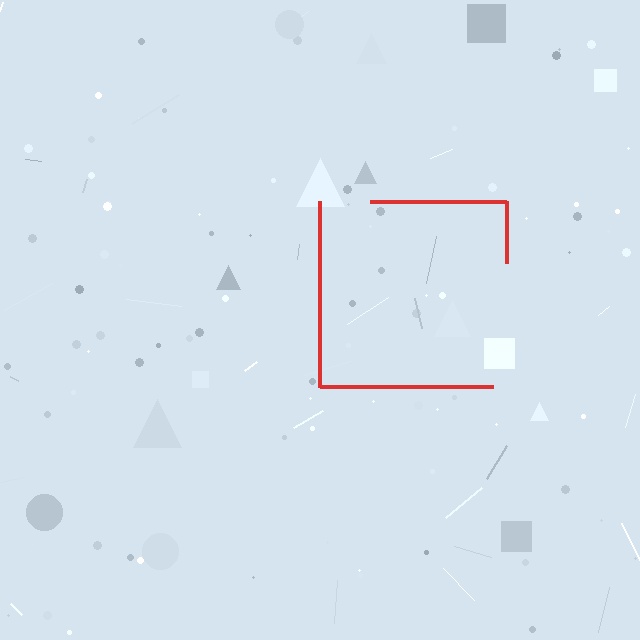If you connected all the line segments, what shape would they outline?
They would outline a square.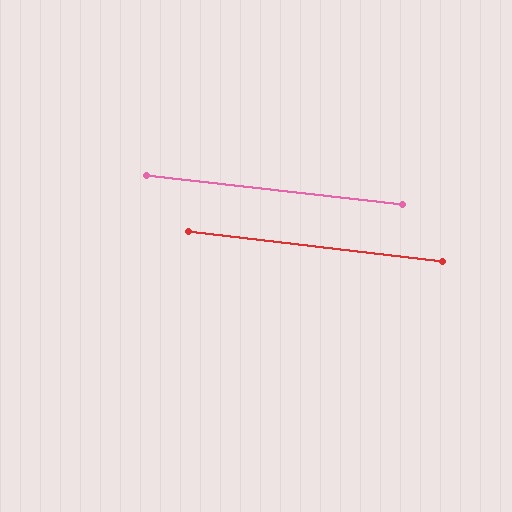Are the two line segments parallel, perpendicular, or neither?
Parallel — their directions differ by only 0.2°.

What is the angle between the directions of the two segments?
Approximately 0 degrees.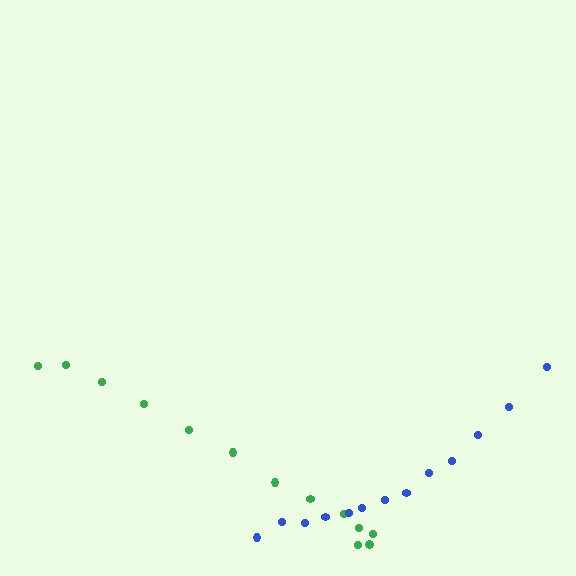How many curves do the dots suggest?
There are 2 distinct paths.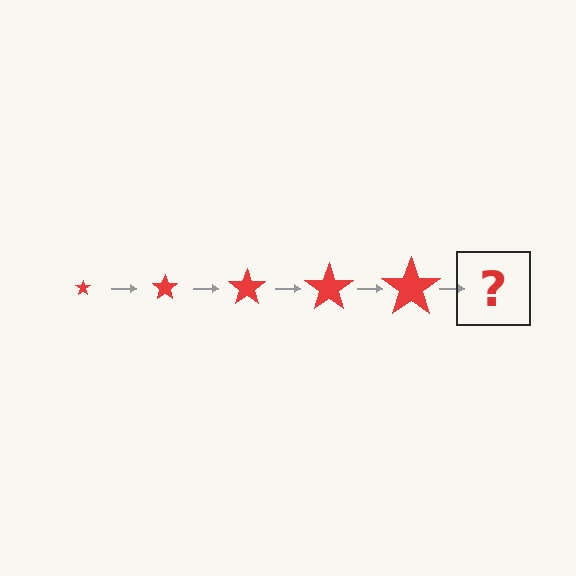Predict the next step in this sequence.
The next step is a red star, larger than the previous one.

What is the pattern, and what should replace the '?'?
The pattern is that the star gets progressively larger each step. The '?' should be a red star, larger than the previous one.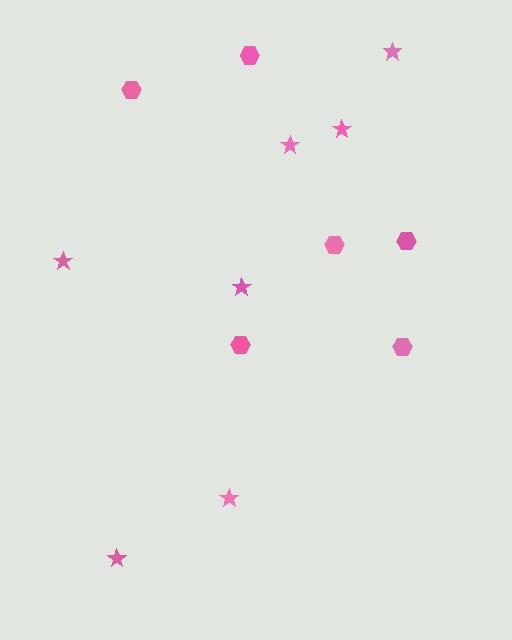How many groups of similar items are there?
There are 2 groups: one group of stars (7) and one group of hexagons (6).